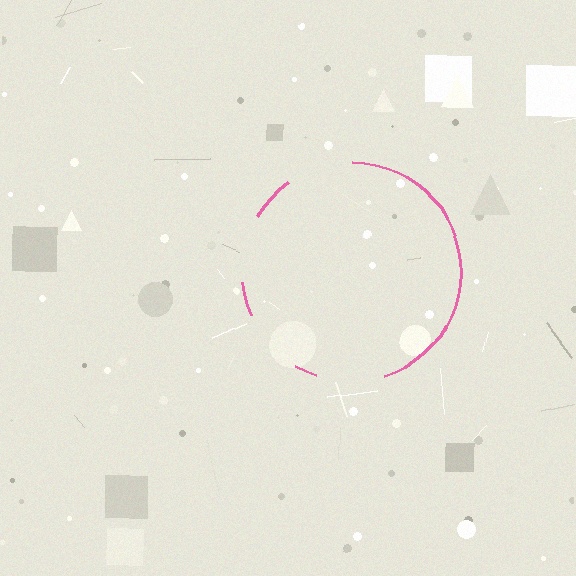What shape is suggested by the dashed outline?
The dashed outline suggests a circle.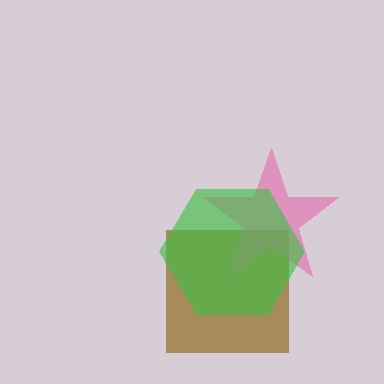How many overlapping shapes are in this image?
There are 3 overlapping shapes in the image.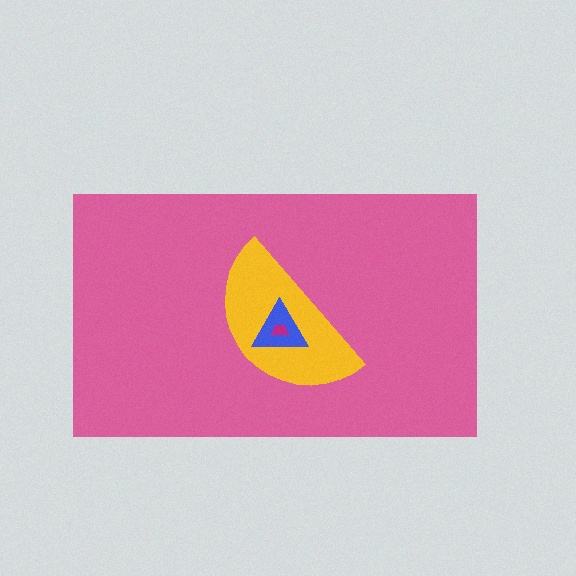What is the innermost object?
The magenta trapezoid.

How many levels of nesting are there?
4.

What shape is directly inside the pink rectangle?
The yellow semicircle.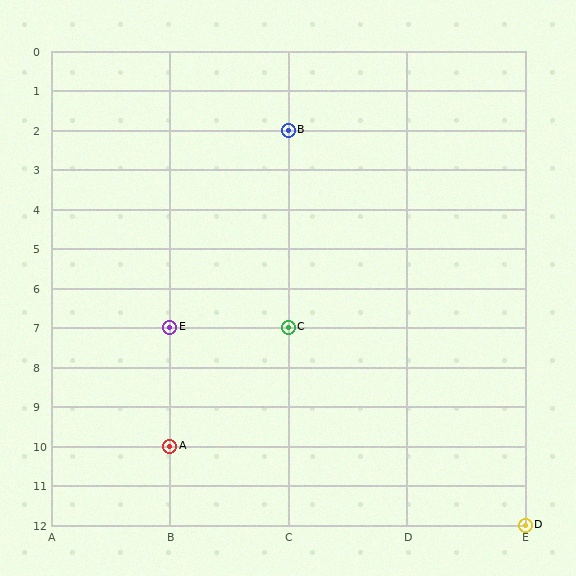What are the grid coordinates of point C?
Point C is at grid coordinates (C, 7).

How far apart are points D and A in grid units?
Points D and A are 3 columns and 2 rows apart (about 3.6 grid units diagonally).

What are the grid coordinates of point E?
Point E is at grid coordinates (B, 7).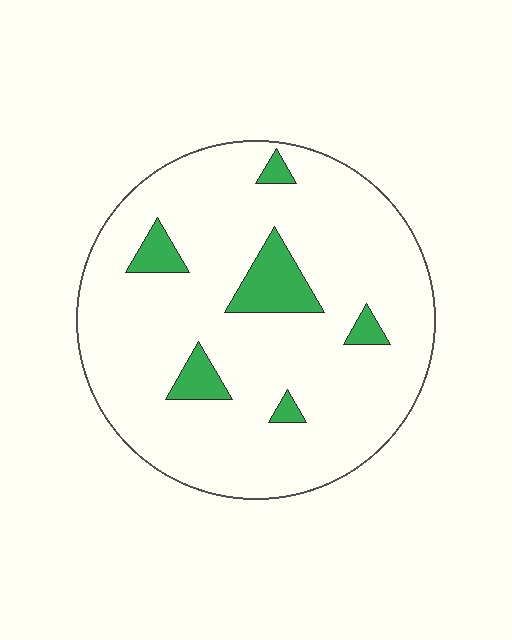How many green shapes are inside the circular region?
6.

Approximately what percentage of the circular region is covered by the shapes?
Approximately 10%.